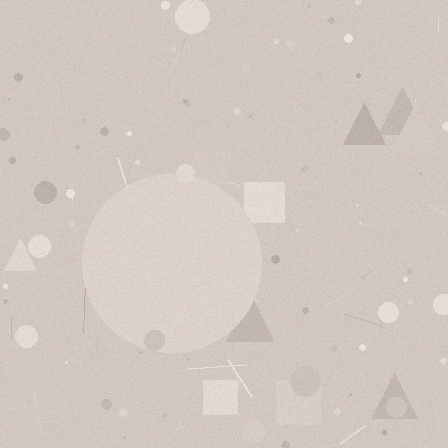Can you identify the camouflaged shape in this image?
The camouflaged shape is a circle.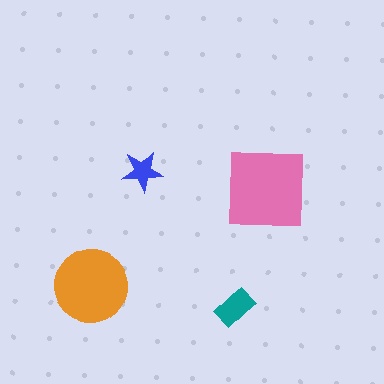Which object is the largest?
The pink square.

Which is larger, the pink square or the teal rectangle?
The pink square.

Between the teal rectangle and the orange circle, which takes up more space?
The orange circle.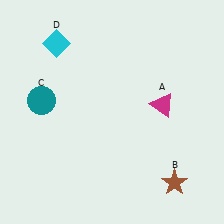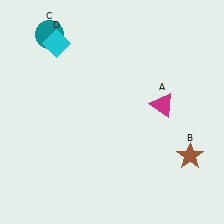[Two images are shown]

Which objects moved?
The objects that moved are: the brown star (B), the teal circle (C).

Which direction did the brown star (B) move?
The brown star (B) moved up.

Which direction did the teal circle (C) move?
The teal circle (C) moved up.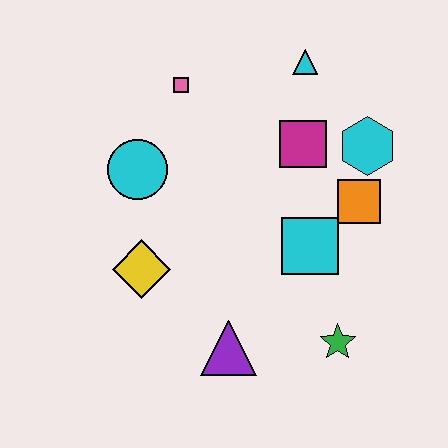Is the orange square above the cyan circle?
No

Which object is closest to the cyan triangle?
The magenta square is closest to the cyan triangle.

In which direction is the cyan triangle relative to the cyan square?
The cyan triangle is above the cyan square.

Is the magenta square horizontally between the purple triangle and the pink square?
No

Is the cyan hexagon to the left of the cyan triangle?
No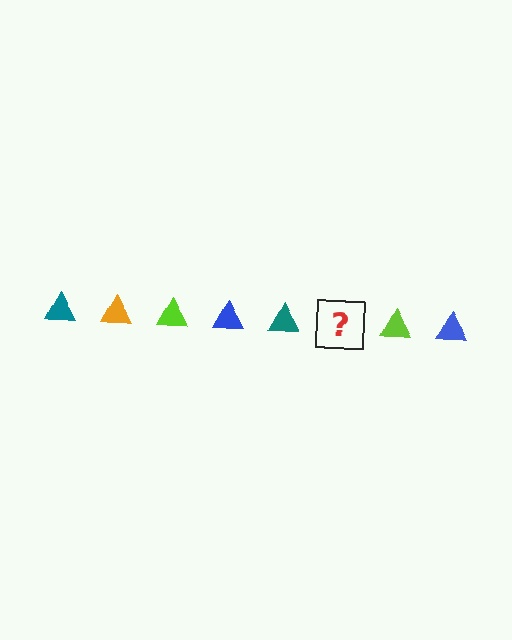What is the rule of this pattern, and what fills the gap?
The rule is that the pattern cycles through teal, orange, lime, blue triangles. The gap should be filled with an orange triangle.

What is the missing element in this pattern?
The missing element is an orange triangle.